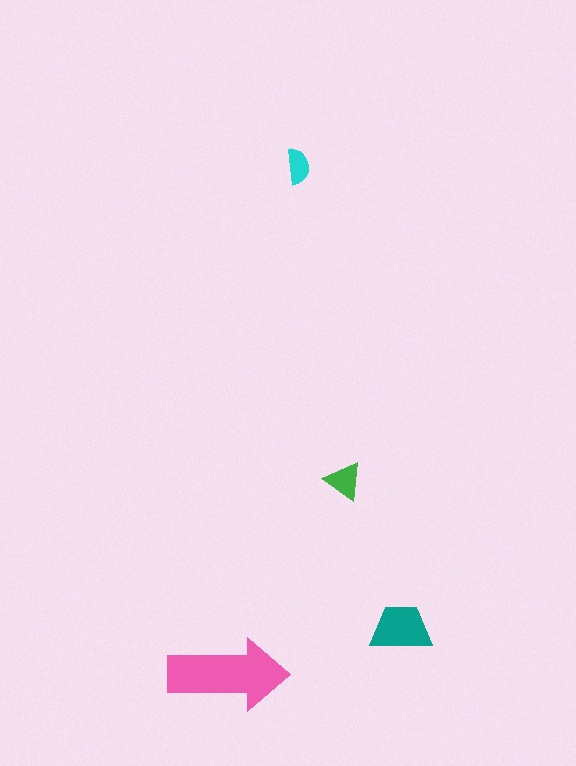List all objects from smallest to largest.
The cyan semicircle, the green triangle, the teal trapezoid, the pink arrow.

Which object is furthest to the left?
The pink arrow is leftmost.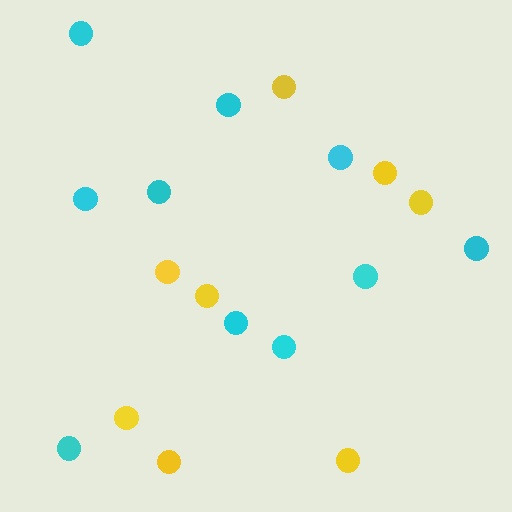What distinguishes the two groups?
There are 2 groups: one group of cyan circles (10) and one group of yellow circles (8).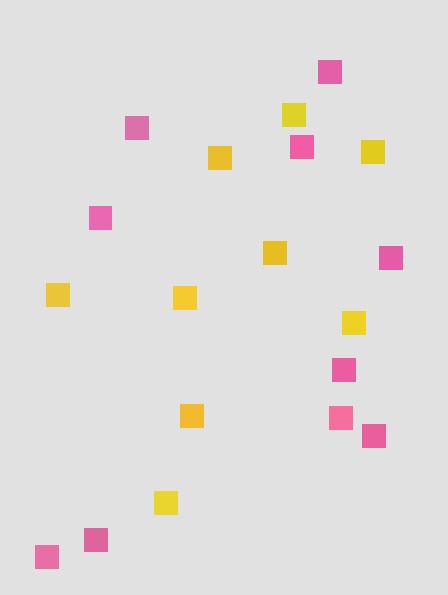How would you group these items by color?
There are 2 groups: one group of yellow squares (9) and one group of pink squares (10).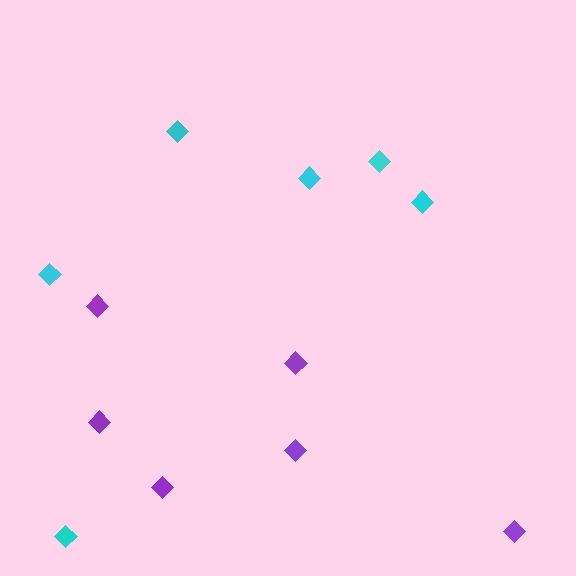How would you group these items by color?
There are 2 groups: one group of purple diamonds (6) and one group of cyan diamonds (6).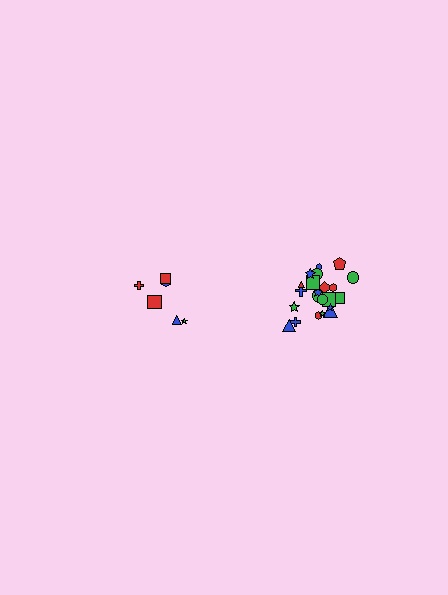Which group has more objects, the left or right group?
The right group.